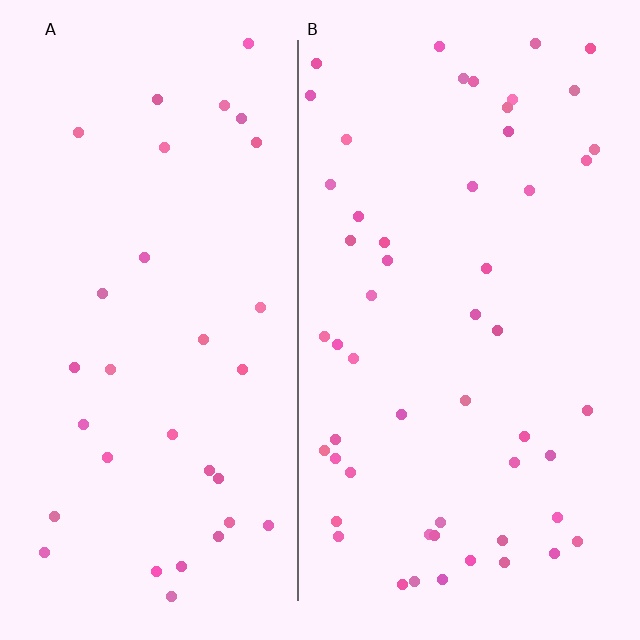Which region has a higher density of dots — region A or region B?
B (the right).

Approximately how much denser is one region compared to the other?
Approximately 1.6× — region B over region A.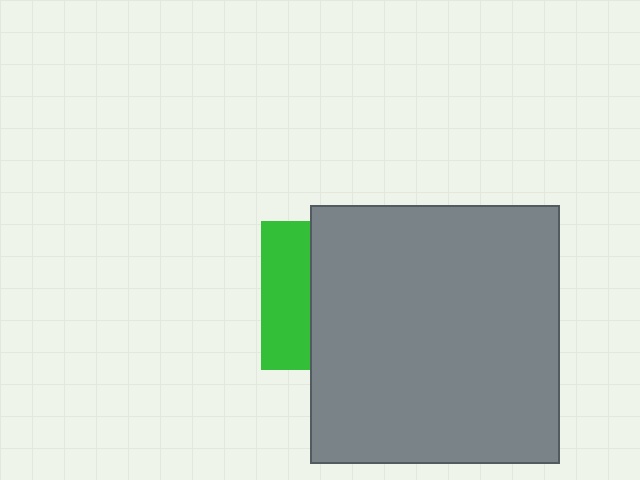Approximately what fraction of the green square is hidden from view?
Roughly 68% of the green square is hidden behind the gray rectangle.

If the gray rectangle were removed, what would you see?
You would see the complete green square.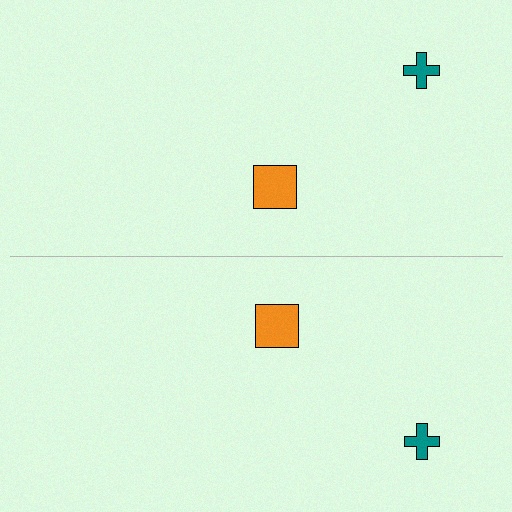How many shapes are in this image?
There are 4 shapes in this image.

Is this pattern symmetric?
Yes, this pattern has bilateral (reflection) symmetry.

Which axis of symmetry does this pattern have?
The pattern has a horizontal axis of symmetry running through the center of the image.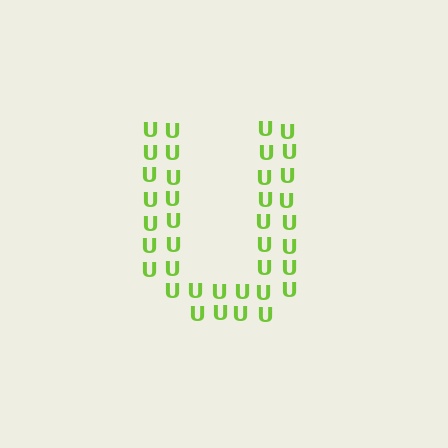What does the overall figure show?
The overall figure shows the letter U.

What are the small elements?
The small elements are letter U's.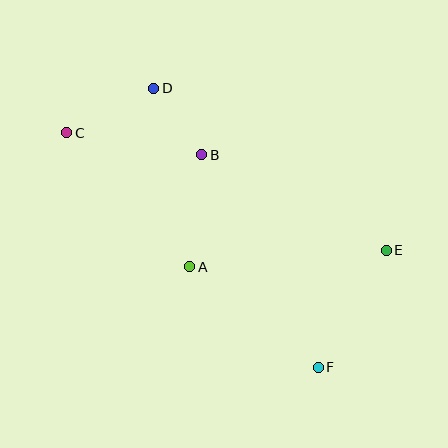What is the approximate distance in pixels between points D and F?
The distance between D and F is approximately 324 pixels.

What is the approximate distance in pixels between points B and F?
The distance between B and F is approximately 242 pixels.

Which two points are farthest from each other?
Points C and F are farthest from each other.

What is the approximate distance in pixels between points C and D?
The distance between C and D is approximately 98 pixels.